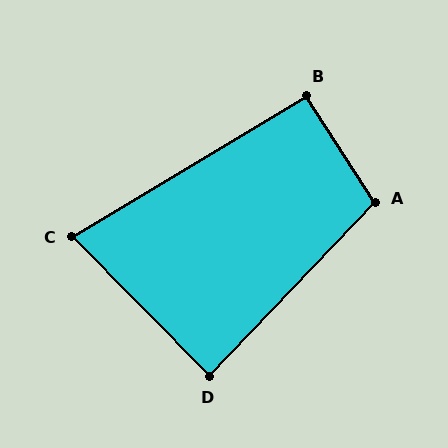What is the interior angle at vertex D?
Approximately 88 degrees (approximately right).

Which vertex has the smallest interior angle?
C, at approximately 77 degrees.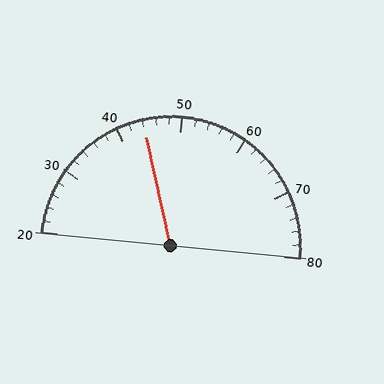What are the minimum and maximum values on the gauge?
The gauge ranges from 20 to 80.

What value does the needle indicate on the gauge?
The needle indicates approximately 44.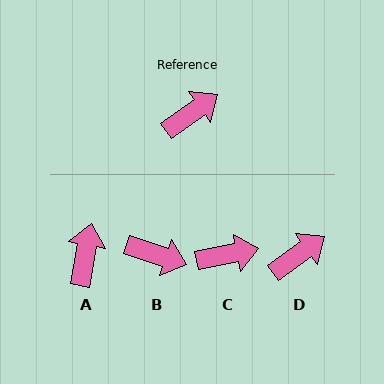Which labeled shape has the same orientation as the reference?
D.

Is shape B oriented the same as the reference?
No, it is off by about 54 degrees.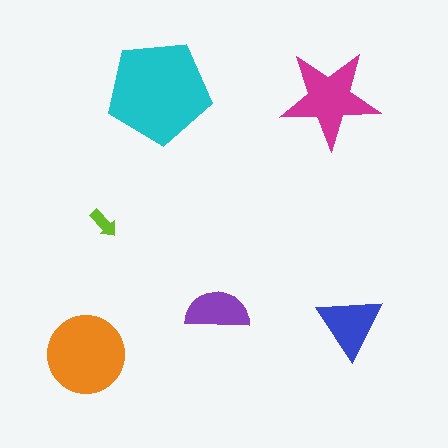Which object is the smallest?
The lime arrow.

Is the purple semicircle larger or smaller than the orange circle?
Smaller.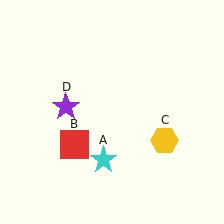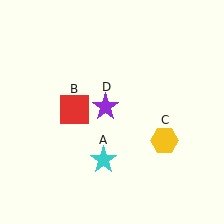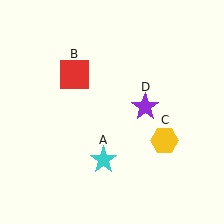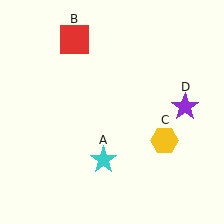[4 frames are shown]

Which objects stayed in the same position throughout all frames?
Cyan star (object A) and yellow hexagon (object C) remained stationary.